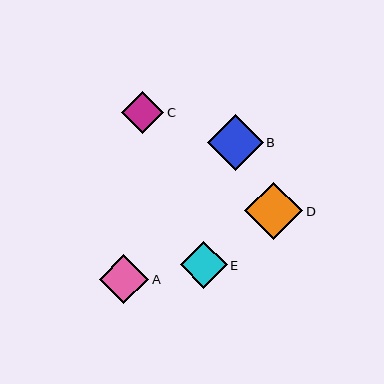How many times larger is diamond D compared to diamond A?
Diamond D is approximately 1.2 times the size of diamond A.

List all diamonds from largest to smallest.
From largest to smallest: D, B, A, E, C.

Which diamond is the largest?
Diamond D is the largest with a size of approximately 58 pixels.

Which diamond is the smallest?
Diamond C is the smallest with a size of approximately 42 pixels.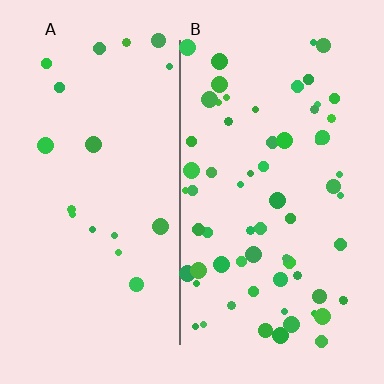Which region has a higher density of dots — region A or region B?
B (the right).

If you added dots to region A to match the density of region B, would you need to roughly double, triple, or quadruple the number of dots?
Approximately triple.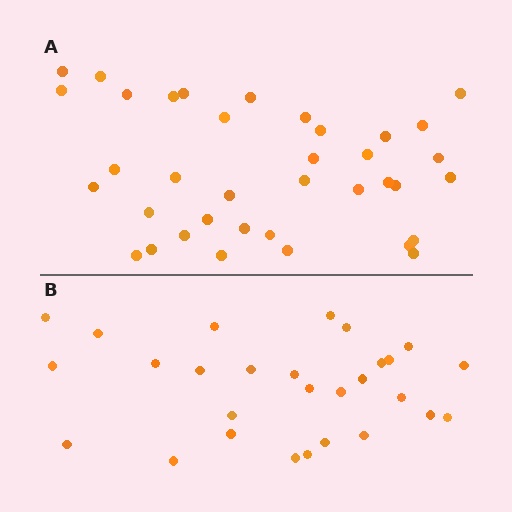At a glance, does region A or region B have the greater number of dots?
Region A (the top region) has more dots.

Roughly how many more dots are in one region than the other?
Region A has roughly 8 or so more dots than region B.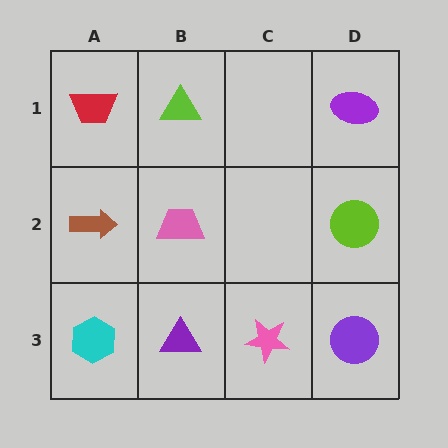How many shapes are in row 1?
3 shapes.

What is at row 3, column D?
A purple circle.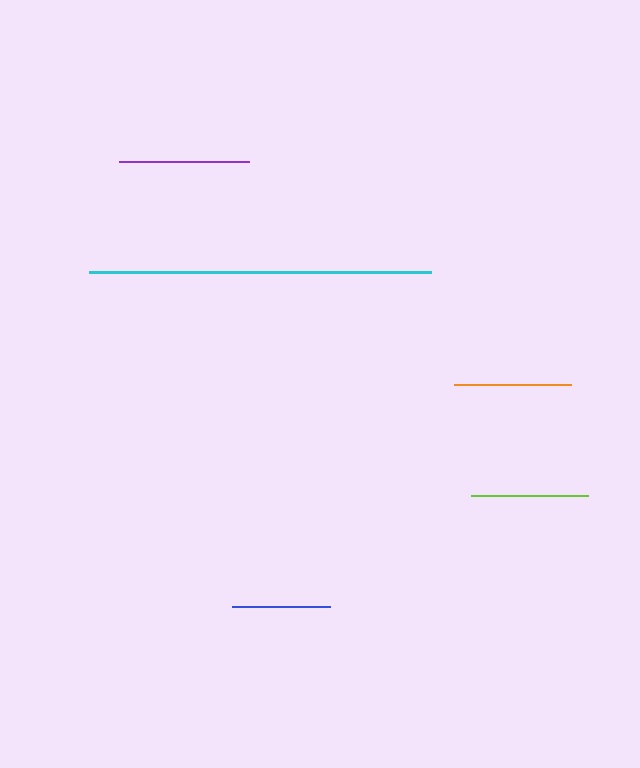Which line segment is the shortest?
The blue line is the shortest at approximately 97 pixels.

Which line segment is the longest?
The cyan line is the longest at approximately 343 pixels.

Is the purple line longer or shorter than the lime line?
The purple line is longer than the lime line.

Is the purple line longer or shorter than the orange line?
The purple line is longer than the orange line.